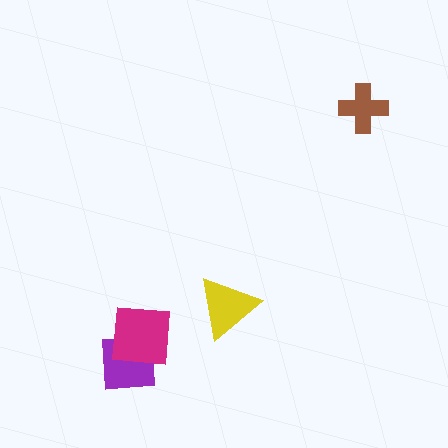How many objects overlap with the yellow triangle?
0 objects overlap with the yellow triangle.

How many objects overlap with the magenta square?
1 object overlaps with the magenta square.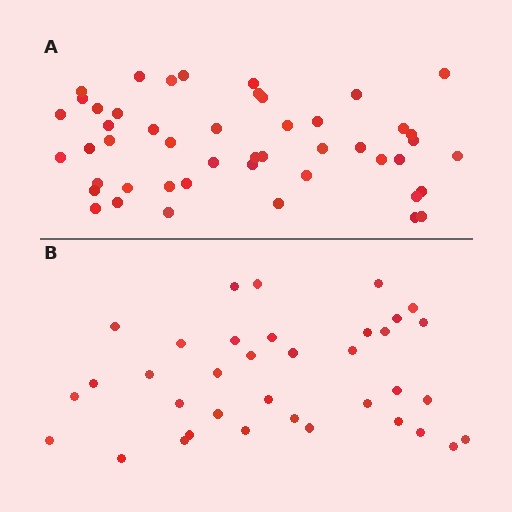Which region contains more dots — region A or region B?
Region A (the top region) has more dots.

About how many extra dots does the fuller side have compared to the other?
Region A has roughly 12 or so more dots than region B.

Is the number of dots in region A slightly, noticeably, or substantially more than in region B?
Region A has noticeably more, but not dramatically so. The ratio is roughly 1.3 to 1.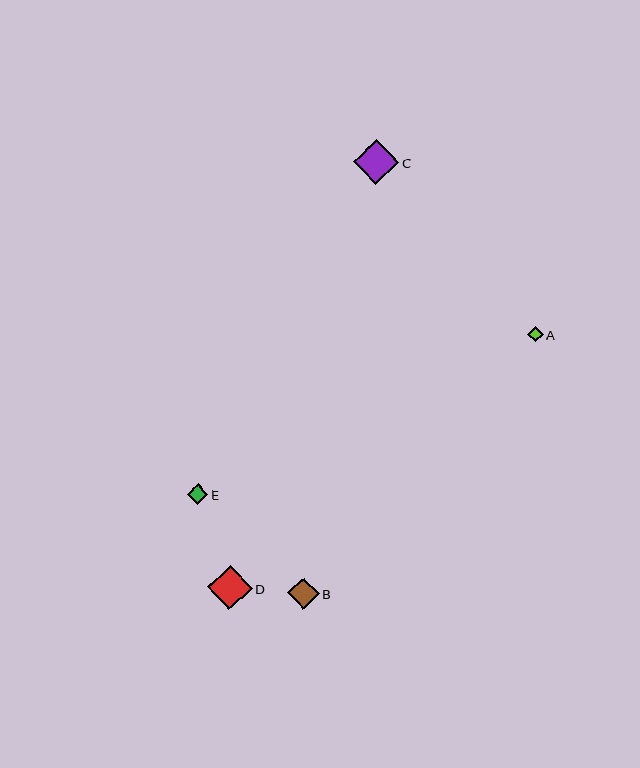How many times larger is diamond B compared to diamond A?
Diamond B is approximately 2.0 times the size of diamond A.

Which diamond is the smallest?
Diamond A is the smallest with a size of approximately 16 pixels.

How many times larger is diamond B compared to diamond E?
Diamond B is approximately 1.5 times the size of diamond E.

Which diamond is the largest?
Diamond C is the largest with a size of approximately 46 pixels.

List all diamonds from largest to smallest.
From largest to smallest: C, D, B, E, A.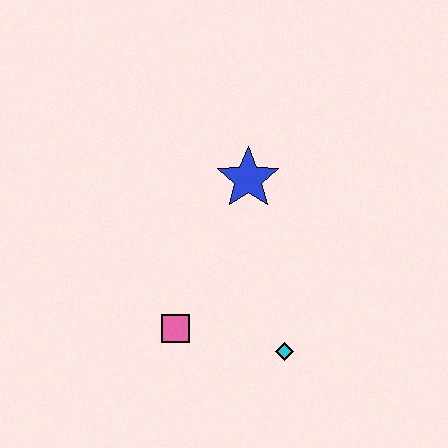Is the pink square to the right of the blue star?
No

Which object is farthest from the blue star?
The cyan diamond is farthest from the blue star.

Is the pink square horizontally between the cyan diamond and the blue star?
No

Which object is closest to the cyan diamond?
The pink square is closest to the cyan diamond.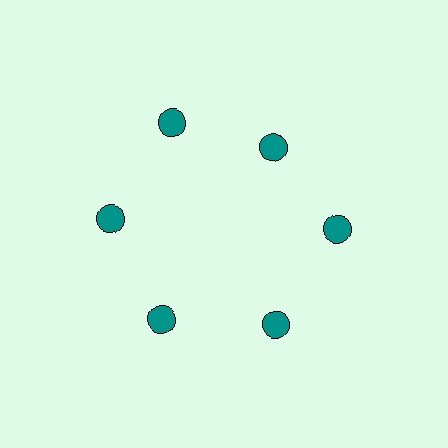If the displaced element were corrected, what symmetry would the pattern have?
It would have 6-fold rotational symmetry — the pattern would map onto itself every 60 degrees.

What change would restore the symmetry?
The symmetry would be restored by moving it outward, back onto the ring so that all 6 circles sit at equal angles and equal distance from the center.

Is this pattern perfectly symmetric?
No. The 6 teal circles are arranged in a ring, but one element near the 1 o'clock position is pulled inward toward the center, breaking the 6-fold rotational symmetry.